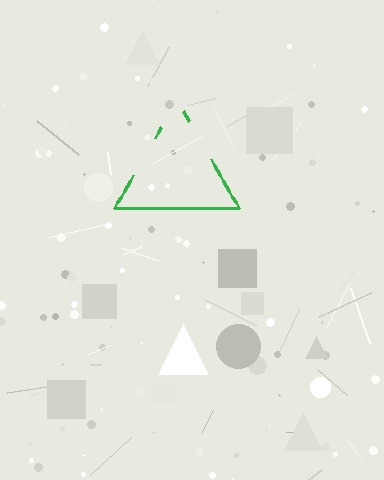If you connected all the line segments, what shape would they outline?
They would outline a triangle.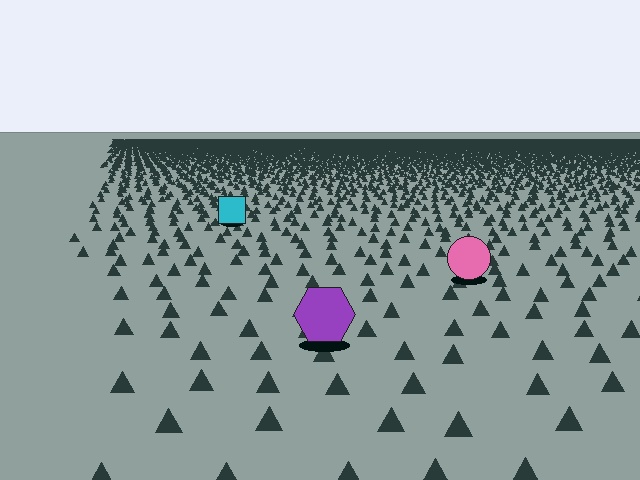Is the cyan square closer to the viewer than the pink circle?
No. The pink circle is closer — you can tell from the texture gradient: the ground texture is coarser near it.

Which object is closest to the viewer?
The purple hexagon is closest. The texture marks near it are larger and more spread out.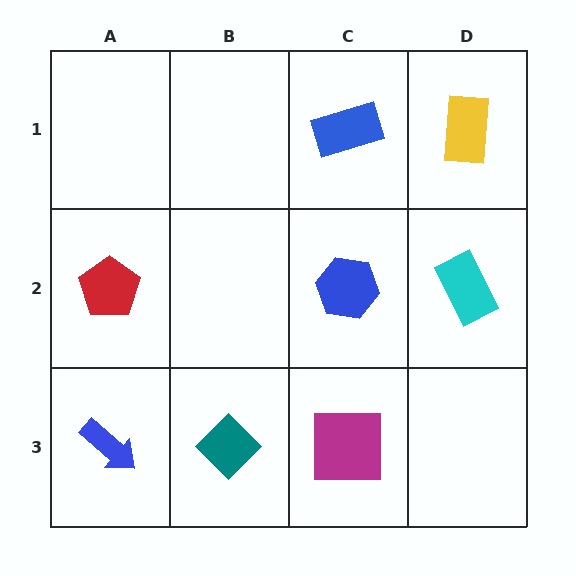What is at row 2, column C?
A blue hexagon.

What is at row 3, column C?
A magenta square.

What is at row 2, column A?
A red pentagon.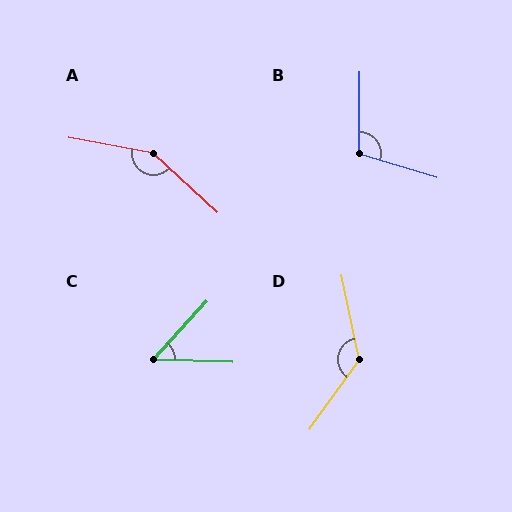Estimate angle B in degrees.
Approximately 106 degrees.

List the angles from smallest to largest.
C (49°), B (106°), D (132°), A (148°).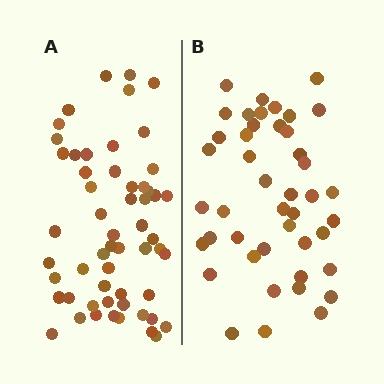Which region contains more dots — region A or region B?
Region A (the left region) has more dots.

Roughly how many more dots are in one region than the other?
Region A has roughly 12 or so more dots than region B.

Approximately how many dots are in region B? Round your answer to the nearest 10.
About 40 dots. (The exact count is 44, which rounds to 40.)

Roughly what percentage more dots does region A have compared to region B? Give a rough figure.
About 25% more.